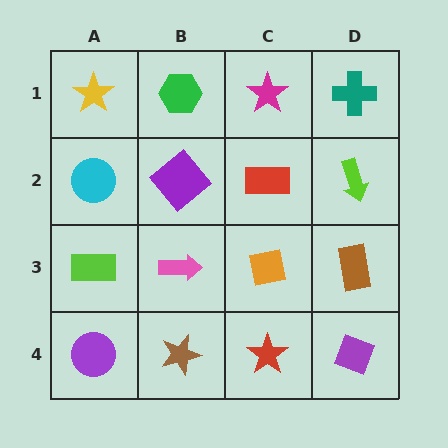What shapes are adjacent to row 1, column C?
A red rectangle (row 2, column C), a green hexagon (row 1, column B), a teal cross (row 1, column D).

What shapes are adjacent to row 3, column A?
A cyan circle (row 2, column A), a purple circle (row 4, column A), a pink arrow (row 3, column B).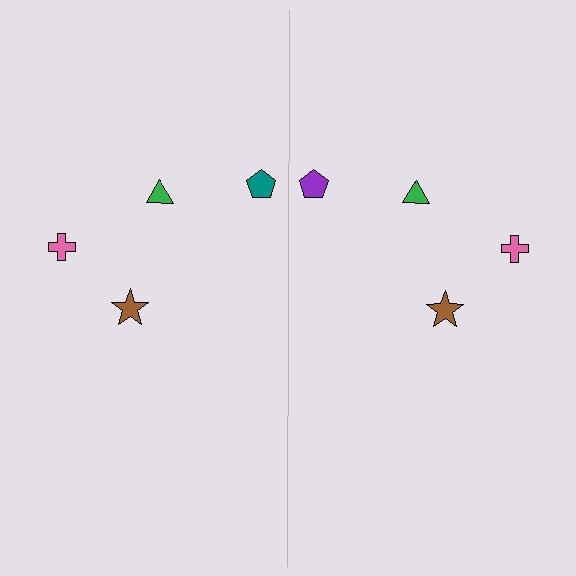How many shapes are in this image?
There are 8 shapes in this image.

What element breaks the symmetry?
The purple pentagon on the right side breaks the symmetry — its mirror counterpart is teal.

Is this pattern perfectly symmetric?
No, the pattern is not perfectly symmetric. The purple pentagon on the right side breaks the symmetry — its mirror counterpart is teal.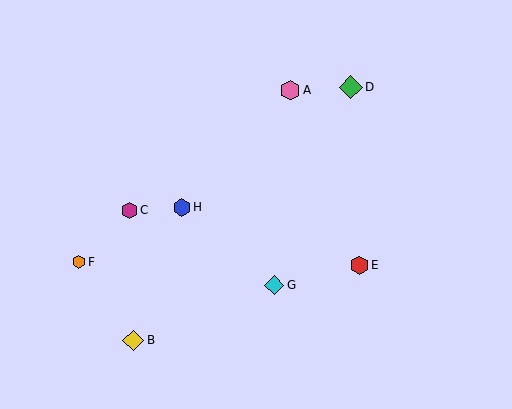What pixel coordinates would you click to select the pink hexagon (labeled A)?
Click at (290, 90) to select the pink hexagon A.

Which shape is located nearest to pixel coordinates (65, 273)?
The orange hexagon (labeled F) at (79, 262) is nearest to that location.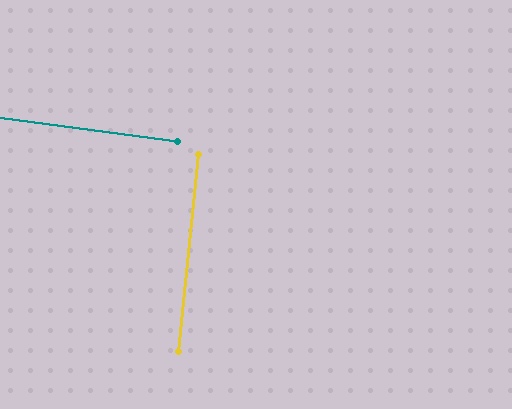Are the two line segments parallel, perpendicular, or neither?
Perpendicular — they meet at approximately 89°.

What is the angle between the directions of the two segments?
Approximately 89 degrees.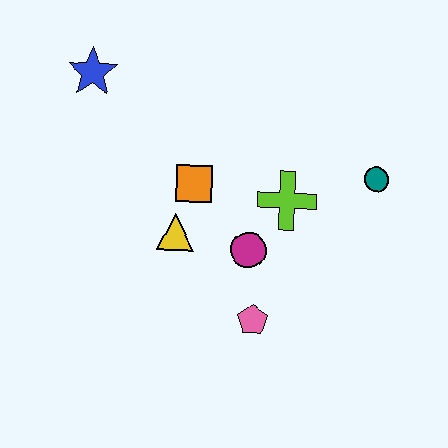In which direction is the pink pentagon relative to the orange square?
The pink pentagon is below the orange square.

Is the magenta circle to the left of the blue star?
No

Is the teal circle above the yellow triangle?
Yes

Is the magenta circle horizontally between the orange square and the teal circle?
Yes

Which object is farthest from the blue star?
The teal circle is farthest from the blue star.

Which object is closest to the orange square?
The yellow triangle is closest to the orange square.